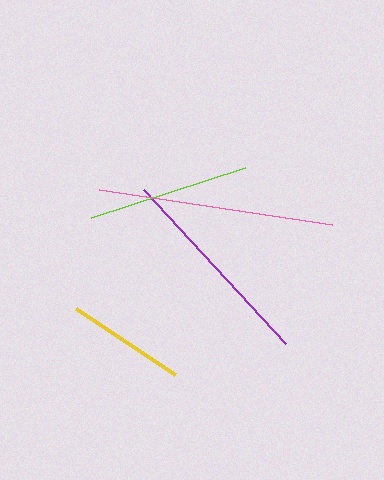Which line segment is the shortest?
The yellow line is the shortest at approximately 119 pixels.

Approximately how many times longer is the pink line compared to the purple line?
The pink line is approximately 1.1 times the length of the purple line.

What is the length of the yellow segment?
The yellow segment is approximately 119 pixels long.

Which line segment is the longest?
The pink line is the longest at approximately 235 pixels.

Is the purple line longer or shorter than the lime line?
The purple line is longer than the lime line.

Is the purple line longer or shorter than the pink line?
The pink line is longer than the purple line.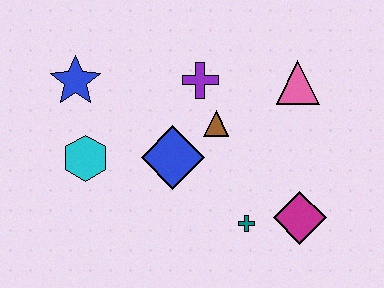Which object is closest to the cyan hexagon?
The blue star is closest to the cyan hexagon.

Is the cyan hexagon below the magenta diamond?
No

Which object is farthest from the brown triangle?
The blue star is farthest from the brown triangle.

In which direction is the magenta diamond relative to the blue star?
The magenta diamond is to the right of the blue star.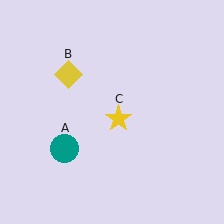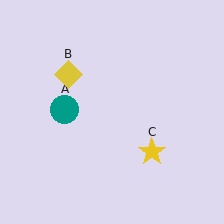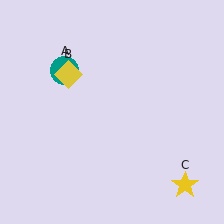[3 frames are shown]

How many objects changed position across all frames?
2 objects changed position: teal circle (object A), yellow star (object C).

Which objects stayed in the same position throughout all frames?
Yellow diamond (object B) remained stationary.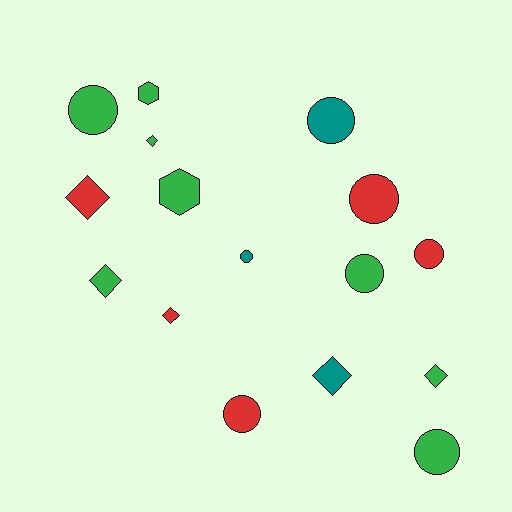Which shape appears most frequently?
Circle, with 8 objects.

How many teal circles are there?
There are 2 teal circles.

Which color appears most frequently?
Green, with 8 objects.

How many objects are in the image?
There are 16 objects.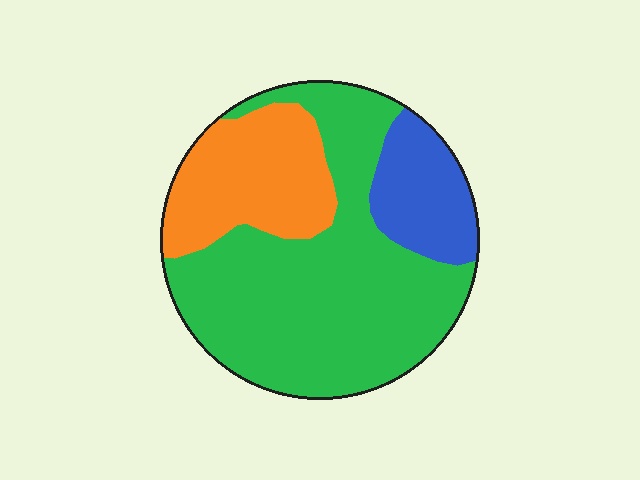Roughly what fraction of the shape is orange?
Orange covers roughly 25% of the shape.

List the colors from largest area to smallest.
From largest to smallest: green, orange, blue.